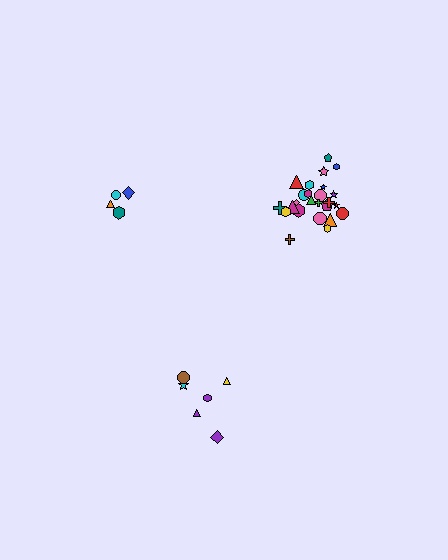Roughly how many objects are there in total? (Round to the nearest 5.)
Roughly 35 objects in total.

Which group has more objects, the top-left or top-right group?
The top-right group.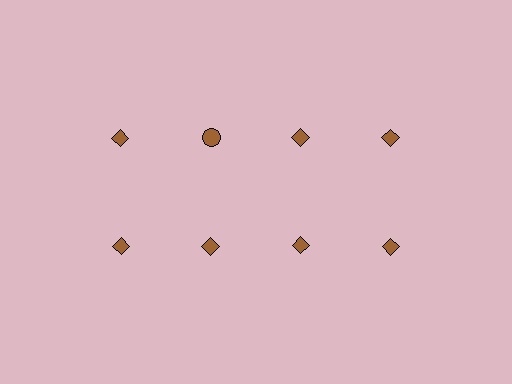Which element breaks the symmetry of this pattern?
The brown circle in the top row, second from left column breaks the symmetry. All other shapes are brown diamonds.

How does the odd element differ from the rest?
It has a different shape: circle instead of diamond.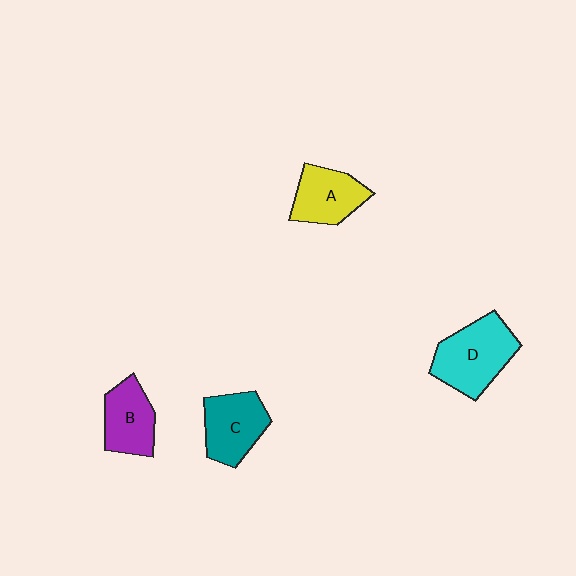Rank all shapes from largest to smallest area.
From largest to smallest: D (cyan), C (teal), A (yellow), B (purple).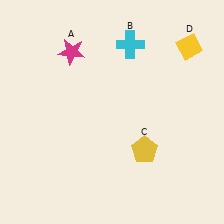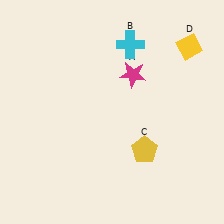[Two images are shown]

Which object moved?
The magenta star (A) moved right.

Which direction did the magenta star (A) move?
The magenta star (A) moved right.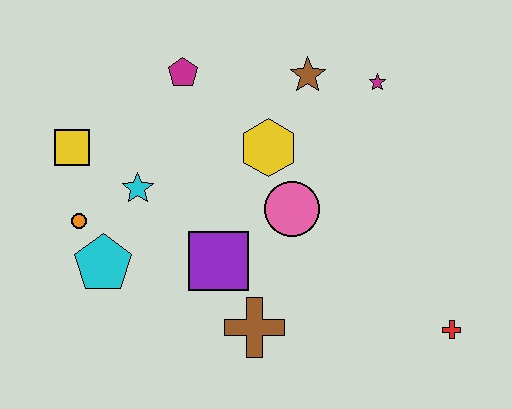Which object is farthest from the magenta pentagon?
The red cross is farthest from the magenta pentagon.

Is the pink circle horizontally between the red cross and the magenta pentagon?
Yes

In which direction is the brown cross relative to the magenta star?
The brown cross is below the magenta star.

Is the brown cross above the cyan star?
No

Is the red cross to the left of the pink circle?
No